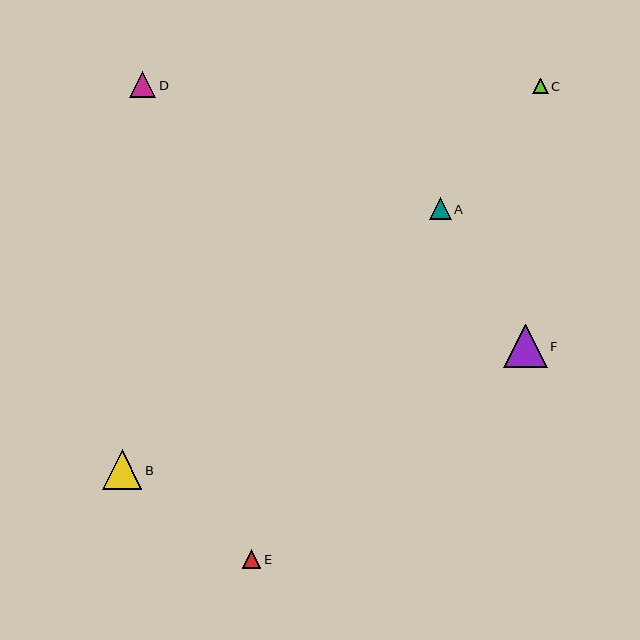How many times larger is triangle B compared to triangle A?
Triangle B is approximately 1.8 times the size of triangle A.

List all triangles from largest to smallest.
From largest to smallest: F, B, D, A, E, C.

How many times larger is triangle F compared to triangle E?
Triangle F is approximately 2.3 times the size of triangle E.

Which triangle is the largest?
Triangle F is the largest with a size of approximately 43 pixels.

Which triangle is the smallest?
Triangle C is the smallest with a size of approximately 15 pixels.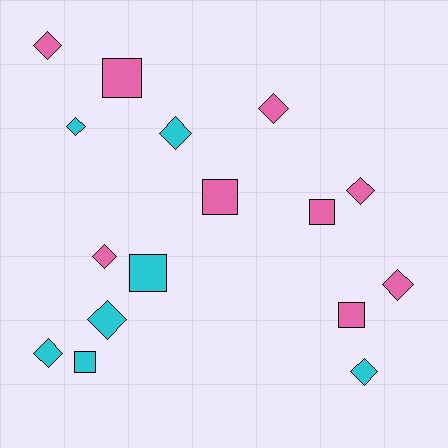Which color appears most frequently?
Pink, with 9 objects.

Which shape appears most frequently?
Diamond, with 10 objects.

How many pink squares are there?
There are 4 pink squares.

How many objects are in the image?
There are 16 objects.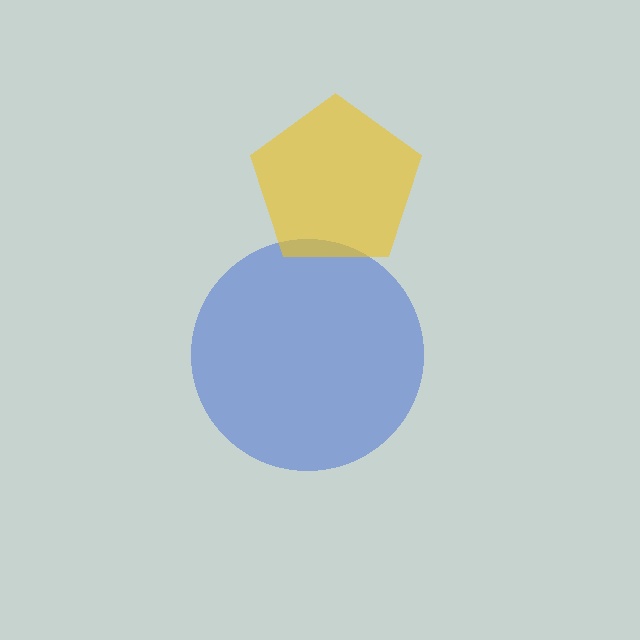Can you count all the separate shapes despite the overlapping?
Yes, there are 2 separate shapes.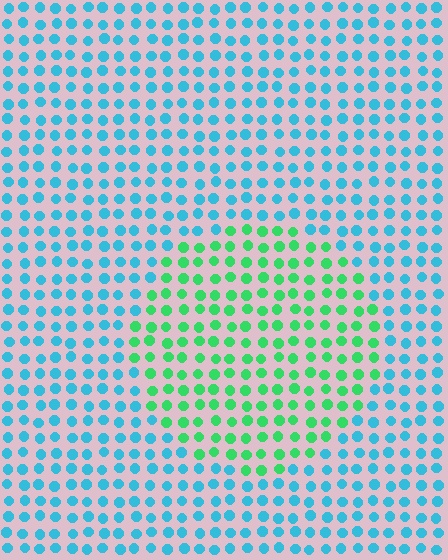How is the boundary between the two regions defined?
The boundary is defined purely by a slight shift in hue (about 53 degrees). Spacing, size, and orientation are identical on both sides.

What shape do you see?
I see a circle.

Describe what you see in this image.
The image is filled with small cyan elements in a uniform arrangement. A circle-shaped region is visible where the elements are tinted to a slightly different hue, forming a subtle color boundary.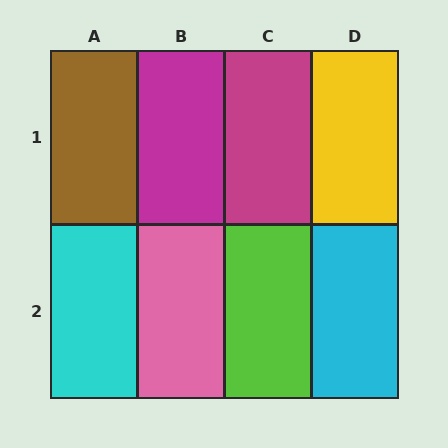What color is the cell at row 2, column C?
Lime.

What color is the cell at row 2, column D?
Cyan.